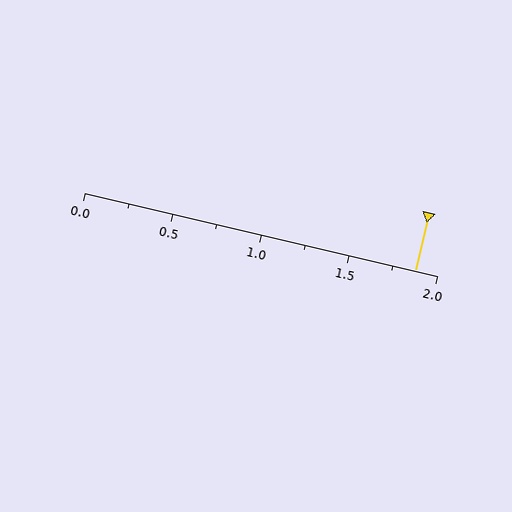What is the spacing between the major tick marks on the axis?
The major ticks are spaced 0.5 apart.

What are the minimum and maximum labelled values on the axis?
The axis runs from 0.0 to 2.0.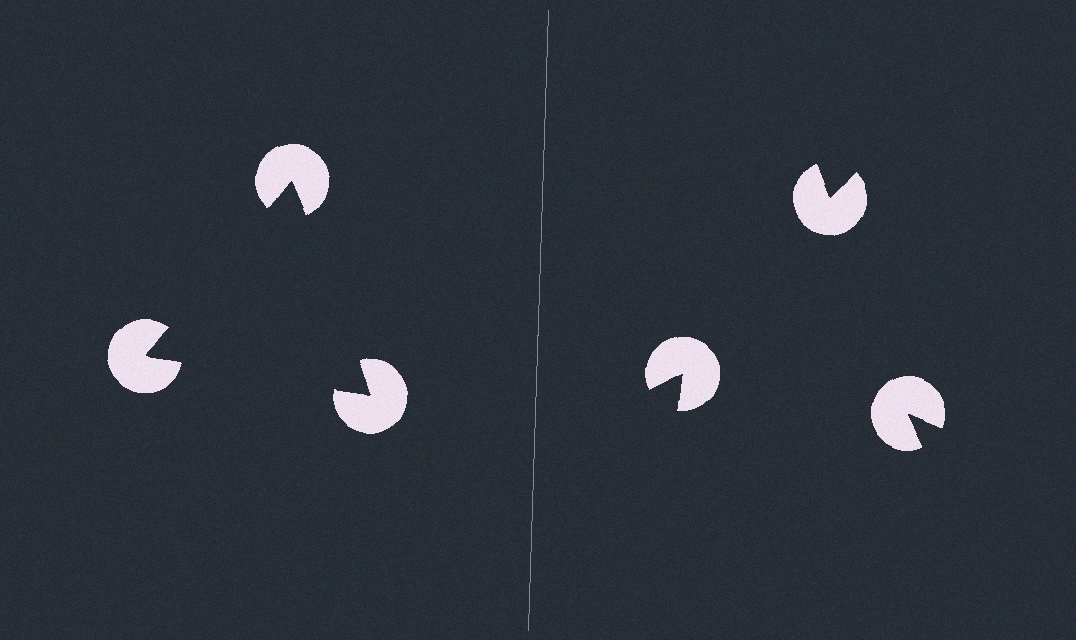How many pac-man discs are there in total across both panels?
6 — 3 on each side.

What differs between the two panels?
The pac-man discs are positioned identically on both sides; only the wedge orientations differ. On the left they align to a triangle; on the right they are misaligned.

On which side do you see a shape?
An illusory triangle appears on the left side. On the right side the wedge cuts are rotated, so no coherent shape forms.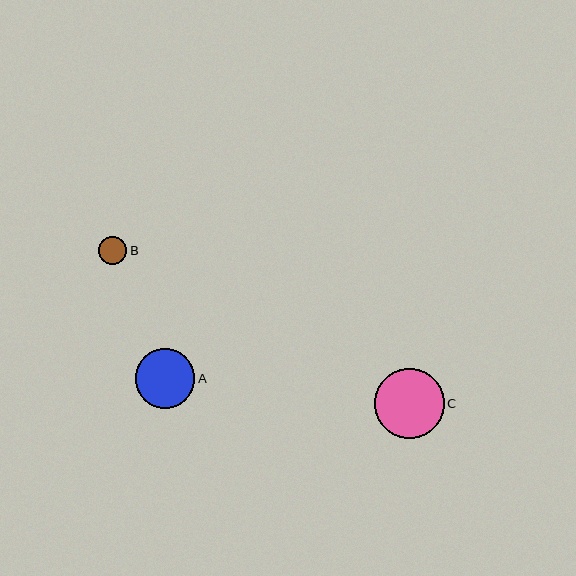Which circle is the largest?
Circle C is the largest with a size of approximately 70 pixels.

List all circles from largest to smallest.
From largest to smallest: C, A, B.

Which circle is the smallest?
Circle B is the smallest with a size of approximately 28 pixels.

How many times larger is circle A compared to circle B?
Circle A is approximately 2.1 times the size of circle B.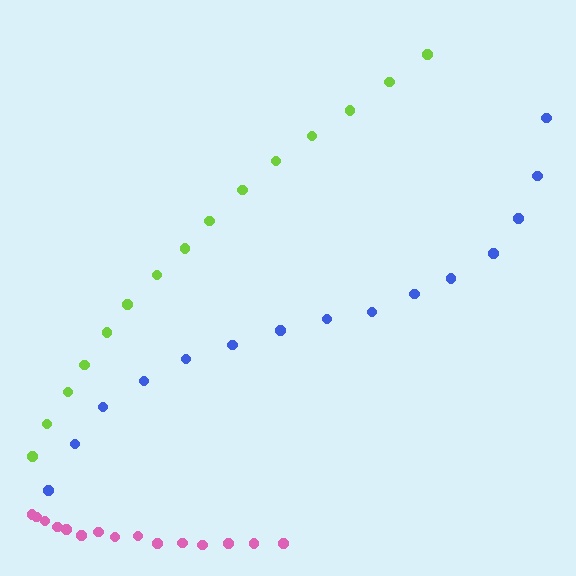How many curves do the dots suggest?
There are 3 distinct paths.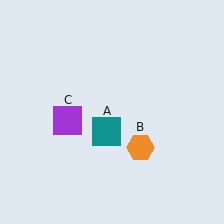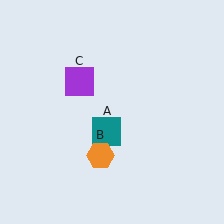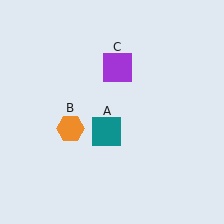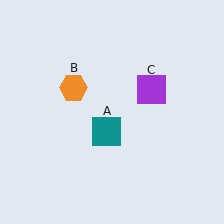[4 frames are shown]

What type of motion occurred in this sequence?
The orange hexagon (object B), purple square (object C) rotated clockwise around the center of the scene.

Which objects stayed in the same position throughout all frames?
Teal square (object A) remained stationary.